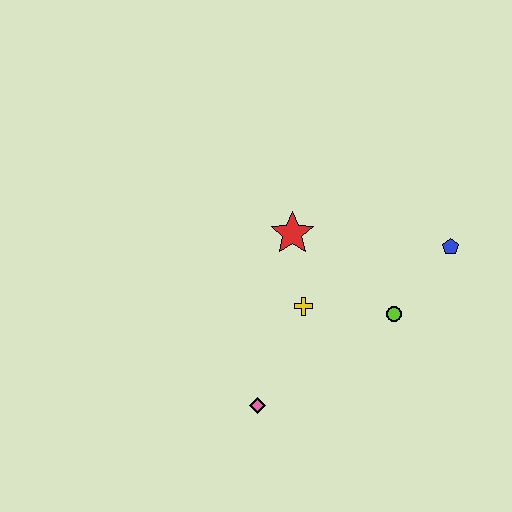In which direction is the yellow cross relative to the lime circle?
The yellow cross is to the left of the lime circle.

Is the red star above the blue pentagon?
Yes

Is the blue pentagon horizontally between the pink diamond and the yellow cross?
No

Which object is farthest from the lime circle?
The pink diamond is farthest from the lime circle.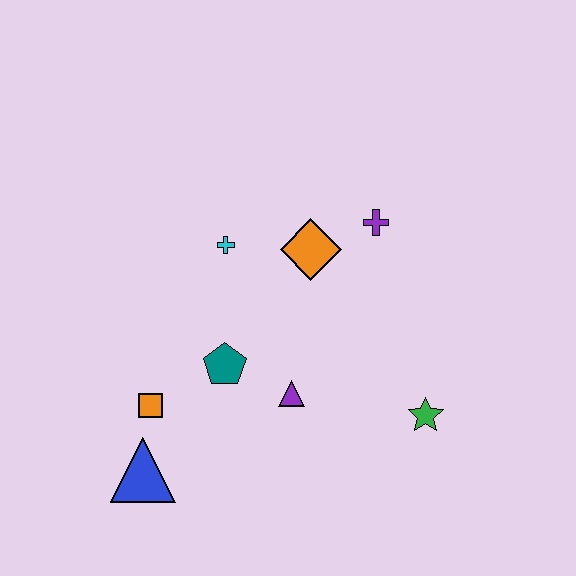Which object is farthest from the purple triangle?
The purple cross is farthest from the purple triangle.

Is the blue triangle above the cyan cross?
No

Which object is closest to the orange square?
The blue triangle is closest to the orange square.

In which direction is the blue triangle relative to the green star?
The blue triangle is to the left of the green star.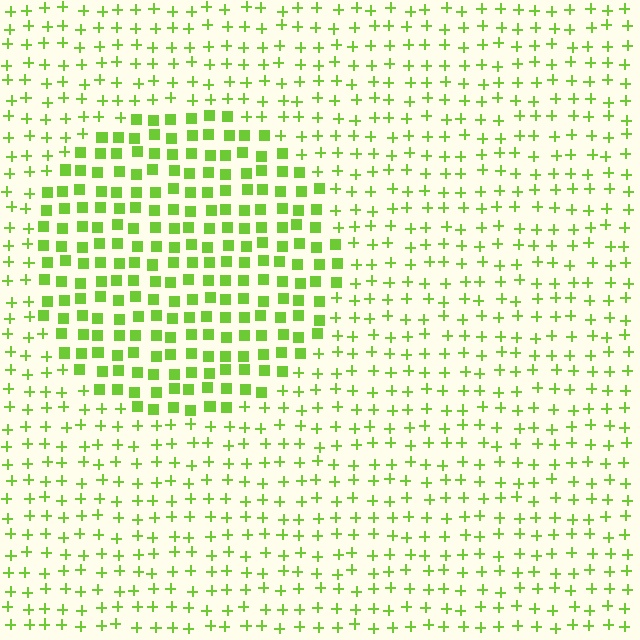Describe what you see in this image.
The image is filled with small lime elements arranged in a uniform grid. A circle-shaped region contains squares, while the surrounding area contains plus signs. The boundary is defined purely by the change in element shape.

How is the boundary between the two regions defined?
The boundary is defined by a change in element shape: squares inside vs. plus signs outside. All elements share the same color and spacing.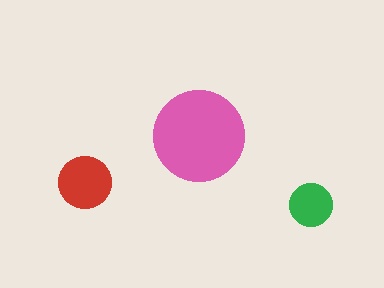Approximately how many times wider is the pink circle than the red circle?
About 1.5 times wider.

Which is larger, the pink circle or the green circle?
The pink one.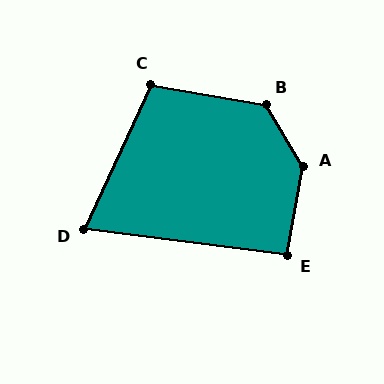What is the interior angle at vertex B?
Approximately 131 degrees (obtuse).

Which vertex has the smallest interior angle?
D, at approximately 72 degrees.